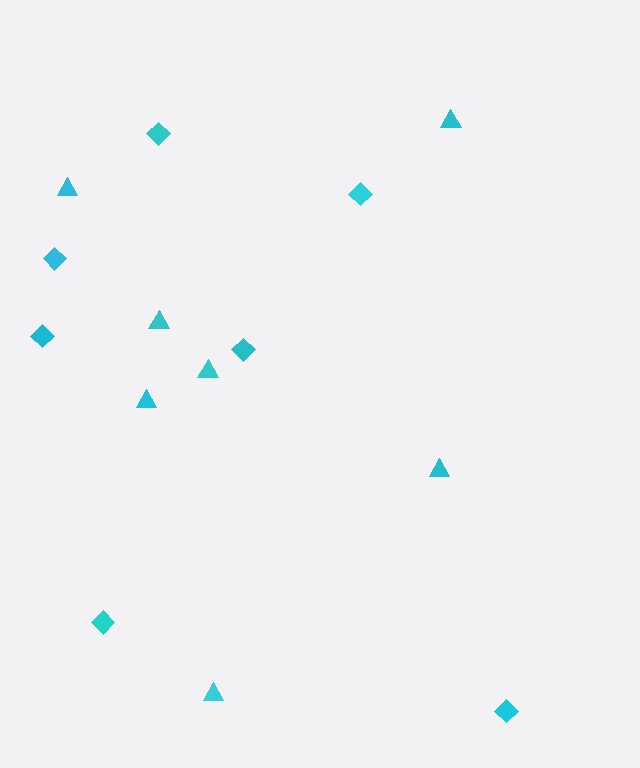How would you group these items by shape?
There are 2 groups: one group of diamonds (7) and one group of triangles (7).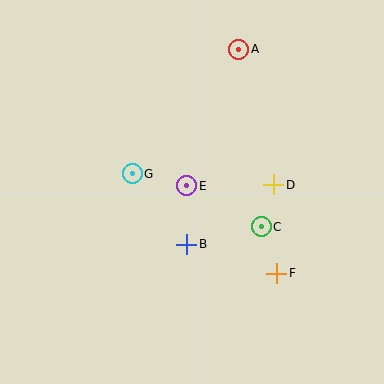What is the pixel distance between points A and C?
The distance between A and C is 179 pixels.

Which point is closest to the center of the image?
Point E at (187, 186) is closest to the center.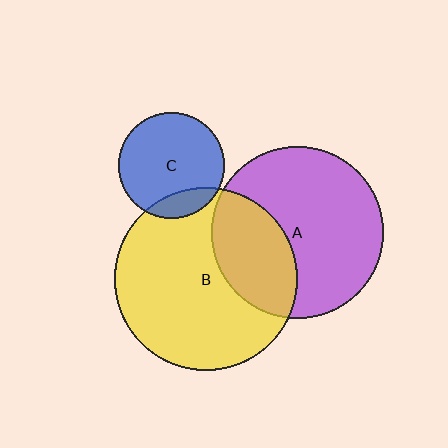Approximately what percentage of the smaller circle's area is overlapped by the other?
Approximately 30%.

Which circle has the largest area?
Circle B (yellow).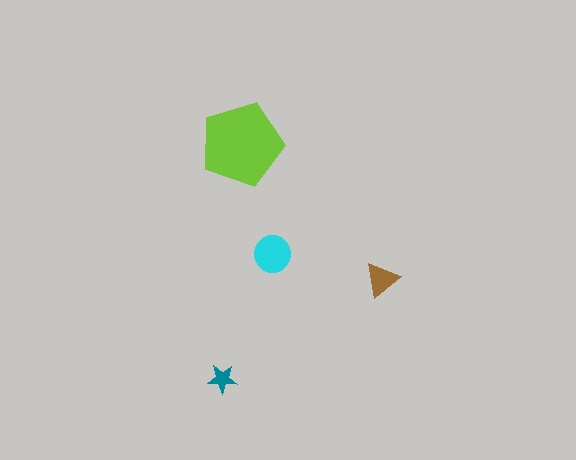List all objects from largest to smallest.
The lime pentagon, the cyan circle, the brown triangle, the teal star.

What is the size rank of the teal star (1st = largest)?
4th.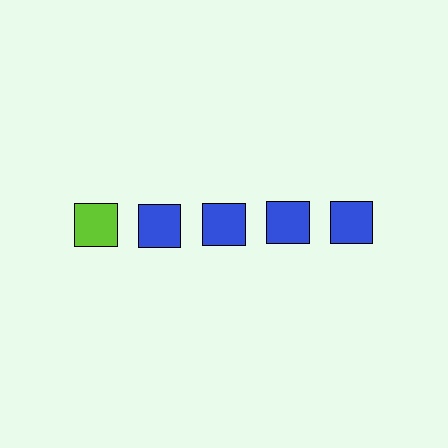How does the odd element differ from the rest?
It has a different color: lime instead of blue.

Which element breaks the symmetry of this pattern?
The lime square in the top row, leftmost column breaks the symmetry. All other shapes are blue squares.